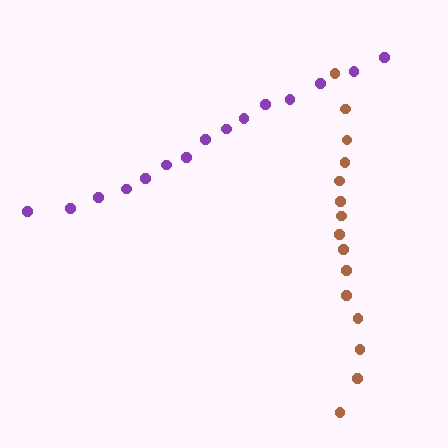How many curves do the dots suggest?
There are 2 distinct paths.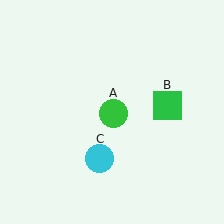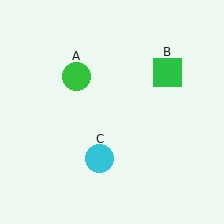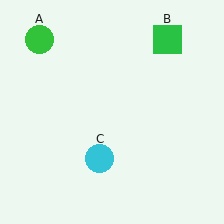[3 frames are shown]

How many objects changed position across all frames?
2 objects changed position: green circle (object A), green square (object B).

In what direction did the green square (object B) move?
The green square (object B) moved up.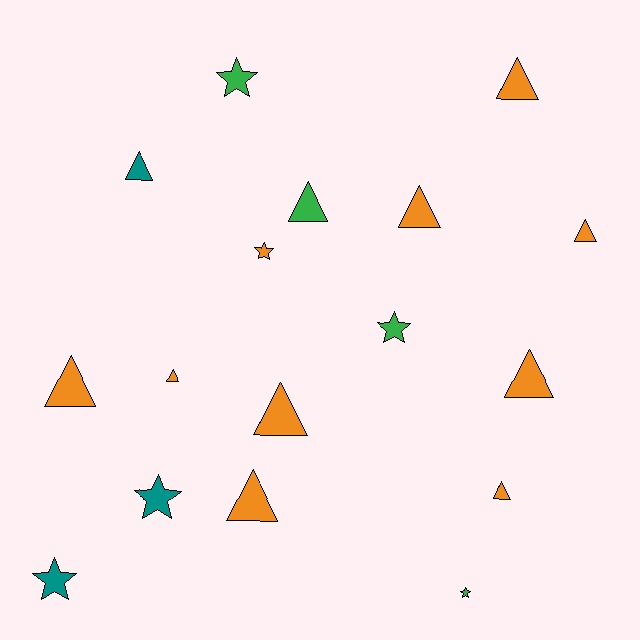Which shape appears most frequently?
Triangle, with 11 objects.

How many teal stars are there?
There are 2 teal stars.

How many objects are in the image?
There are 17 objects.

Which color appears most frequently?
Orange, with 10 objects.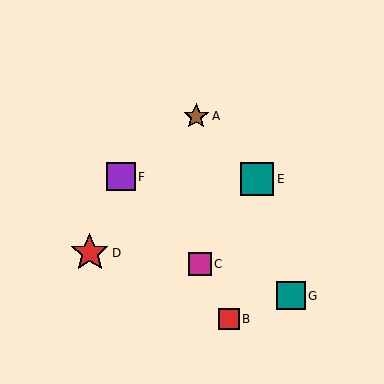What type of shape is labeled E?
Shape E is a teal square.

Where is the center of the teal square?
The center of the teal square is at (291, 295).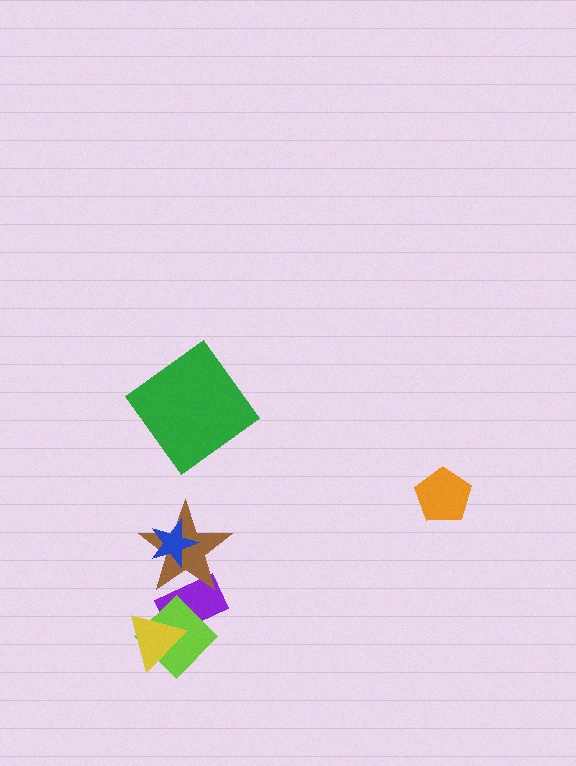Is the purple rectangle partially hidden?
Yes, it is partially covered by another shape.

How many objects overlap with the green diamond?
0 objects overlap with the green diamond.